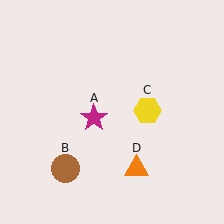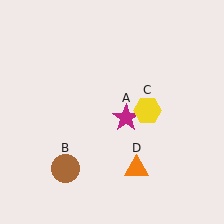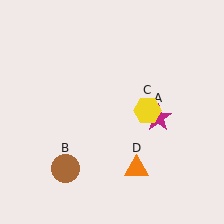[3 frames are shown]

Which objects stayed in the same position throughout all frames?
Brown circle (object B) and yellow hexagon (object C) and orange triangle (object D) remained stationary.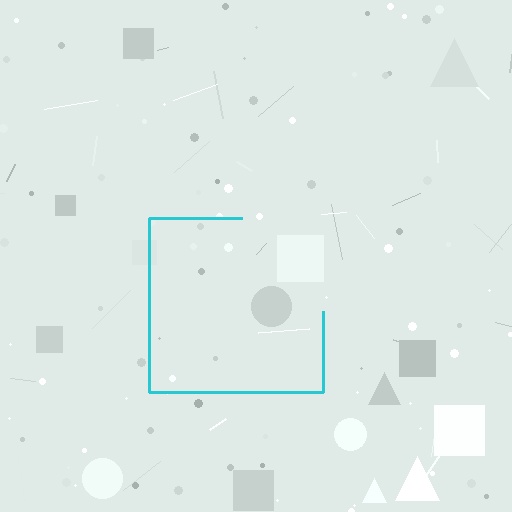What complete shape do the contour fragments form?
The contour fragments form a square.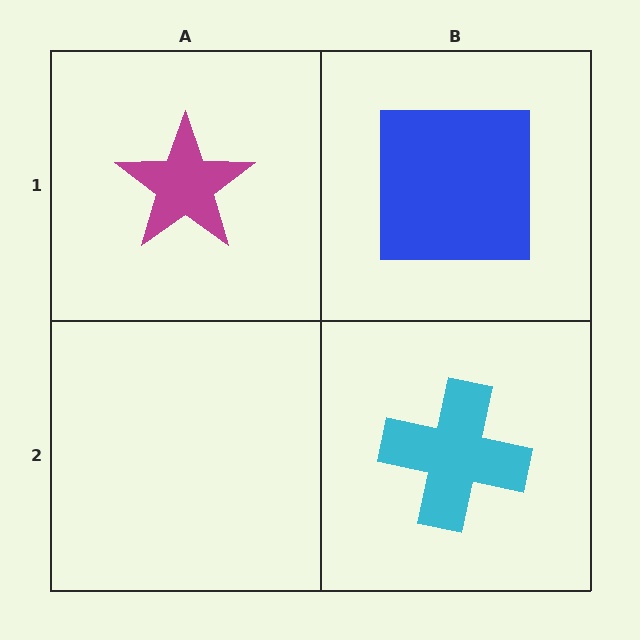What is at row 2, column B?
A cyan cross.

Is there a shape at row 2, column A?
No, that cell is empty.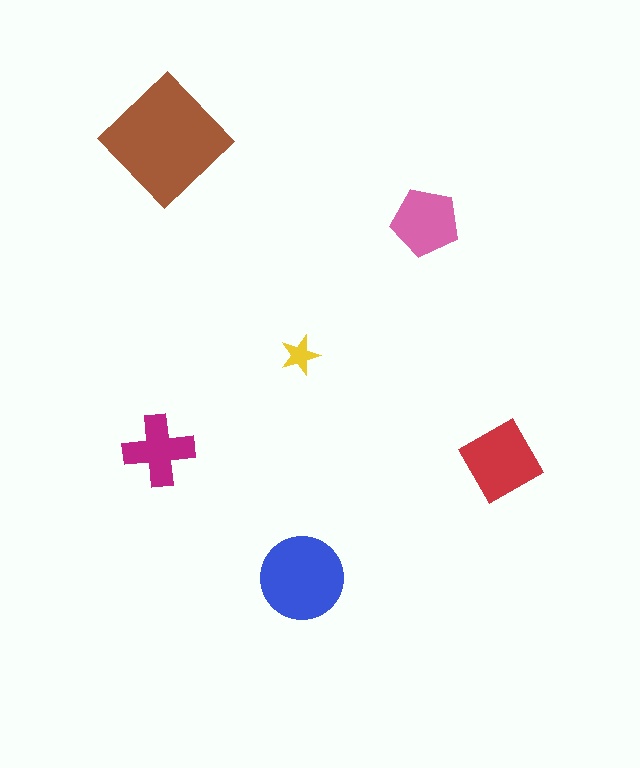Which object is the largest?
The brown diamond.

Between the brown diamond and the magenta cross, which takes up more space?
The brown diamond.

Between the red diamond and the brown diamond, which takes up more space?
The brown diamond.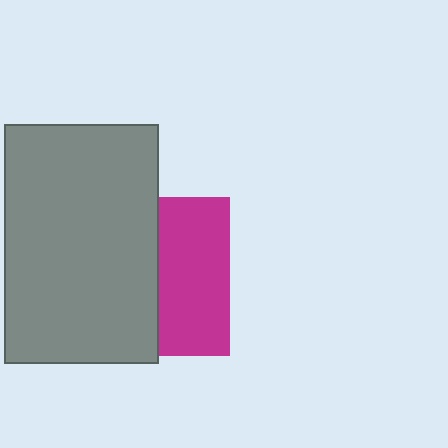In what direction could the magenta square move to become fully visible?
The magenta square could move right. That would shift it out from behind the gray rectangle entirely.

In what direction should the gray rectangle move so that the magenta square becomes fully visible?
The gray rectangle should move left. That is the shortest direction to clear the overlap and leave the magenta square fully visible.